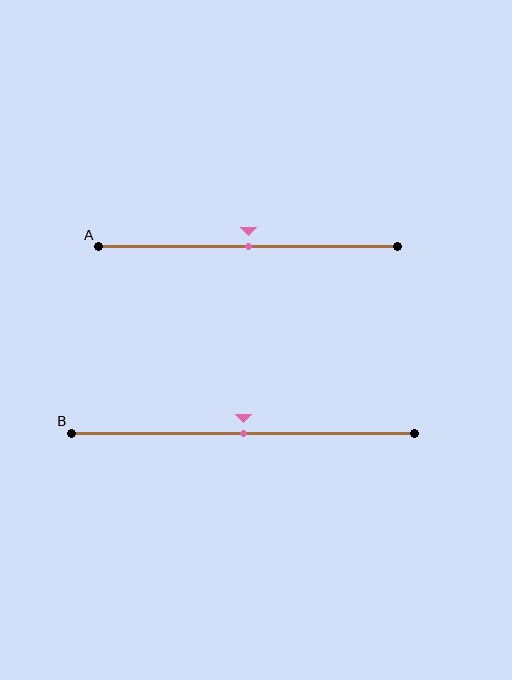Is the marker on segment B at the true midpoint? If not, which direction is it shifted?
Yes, the marker on segment B is at the true midpoint.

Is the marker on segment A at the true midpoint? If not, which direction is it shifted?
Yes, the marker on segment A is at the true midpoint.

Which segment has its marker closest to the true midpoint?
Segment A has its marker closest to the true midpoint.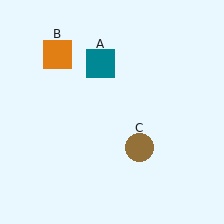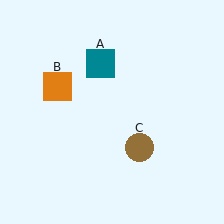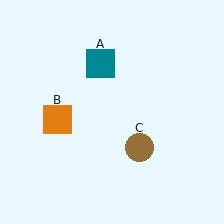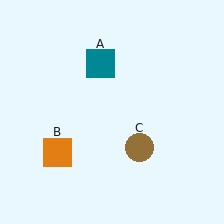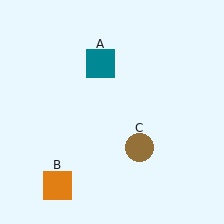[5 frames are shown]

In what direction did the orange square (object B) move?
The orange square (object B) moved down.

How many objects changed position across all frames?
1 object changed position: orange square (object B).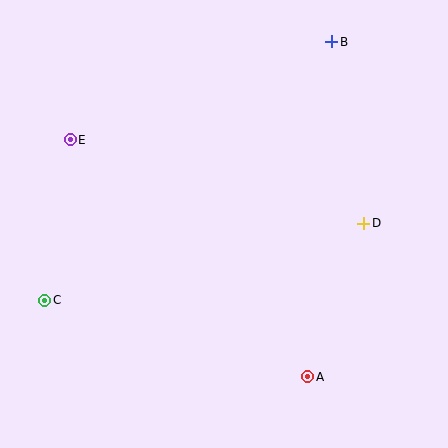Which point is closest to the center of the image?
Point D at (364, 223) is closest to the center.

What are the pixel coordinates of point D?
Point D is at (364, 223).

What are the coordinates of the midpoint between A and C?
The midpoint between A and C is at (176, 338).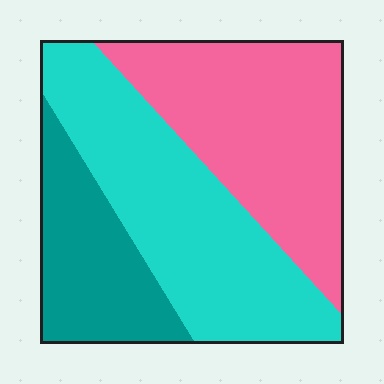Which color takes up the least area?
Teal, at roughly 20%.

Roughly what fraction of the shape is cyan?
Cyan covers about 40% of the shape.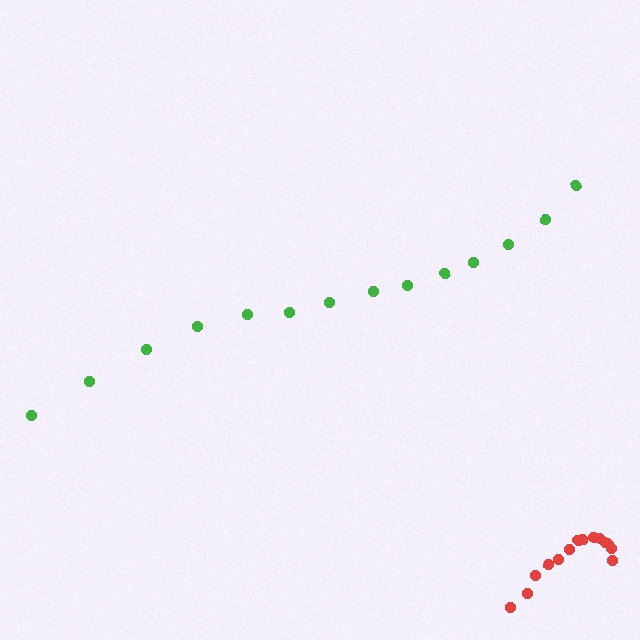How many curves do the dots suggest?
There are 2 distinct paths.